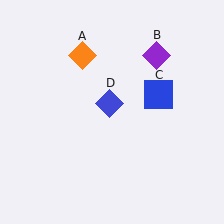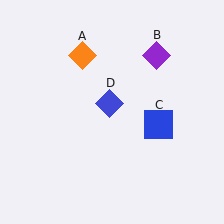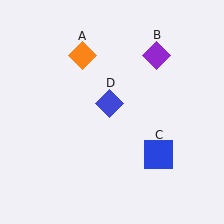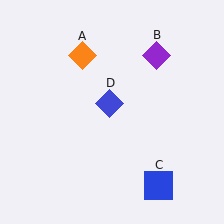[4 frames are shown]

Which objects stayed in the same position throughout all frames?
Orange diamond (object A) and purple diamond (object B) and blue diamond (object D) remained stationary.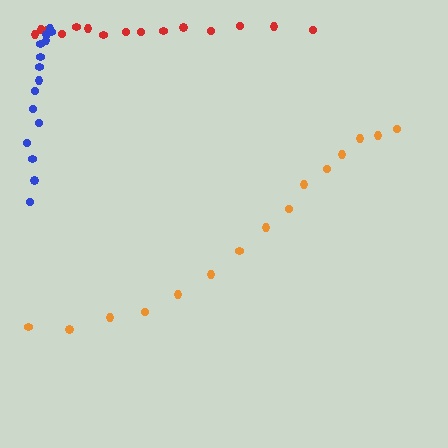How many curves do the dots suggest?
There are 3 distinct paths.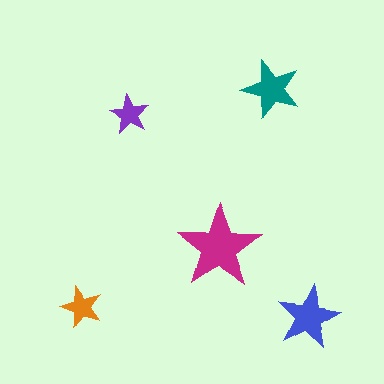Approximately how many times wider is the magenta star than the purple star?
About 2 times wider.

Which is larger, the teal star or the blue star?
The blue one.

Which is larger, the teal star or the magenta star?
The magenta one.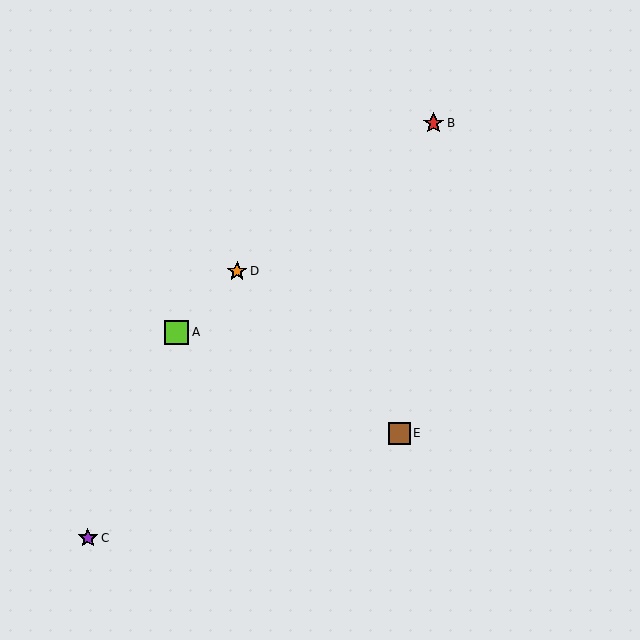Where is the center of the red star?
The center of the red star is at (434, 123).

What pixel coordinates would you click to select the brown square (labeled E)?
Click at (399, 433) to select the brown square E.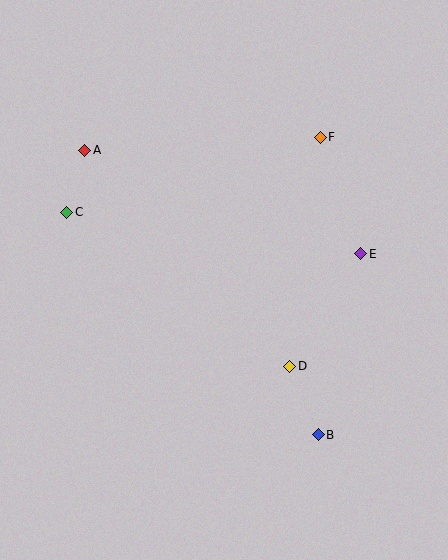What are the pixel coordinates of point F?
Point F is at (320, 138).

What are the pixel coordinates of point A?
Point A is at (84, 151).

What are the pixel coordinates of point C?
Point C is at (67, 212).